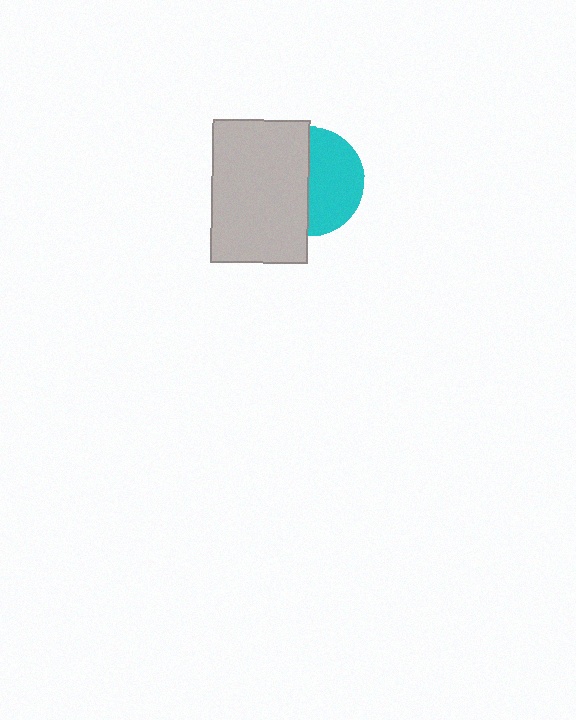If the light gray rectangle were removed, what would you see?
You would see the complete cyan circle.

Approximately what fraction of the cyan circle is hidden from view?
Roughly 49% of the cyan circle is hidden behind the light gray rectangle.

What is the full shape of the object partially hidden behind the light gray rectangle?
The partially hidden object is a cyan circle.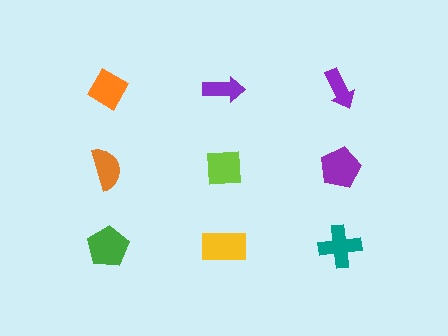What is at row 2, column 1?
An orange semicircle.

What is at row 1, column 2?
A purple arrow.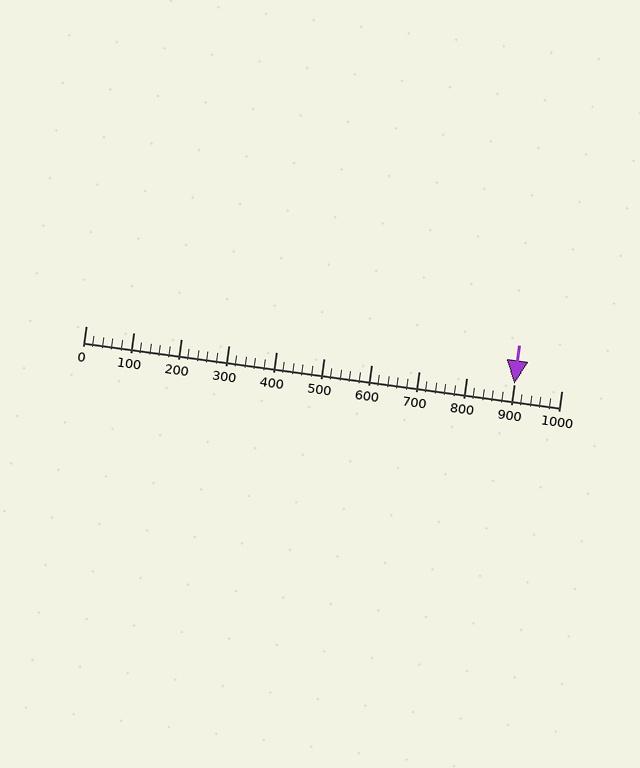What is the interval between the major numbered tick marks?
The major tick marks are spaced 100 units apart.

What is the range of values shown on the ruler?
The ruler shows values from 0 to 1000.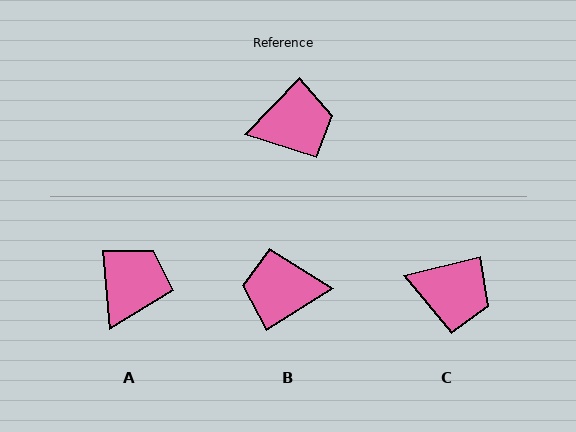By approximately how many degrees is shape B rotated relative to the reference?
Approximately 166 degrees counter-clockwise.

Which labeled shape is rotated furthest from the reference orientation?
B, about 166 degrees away.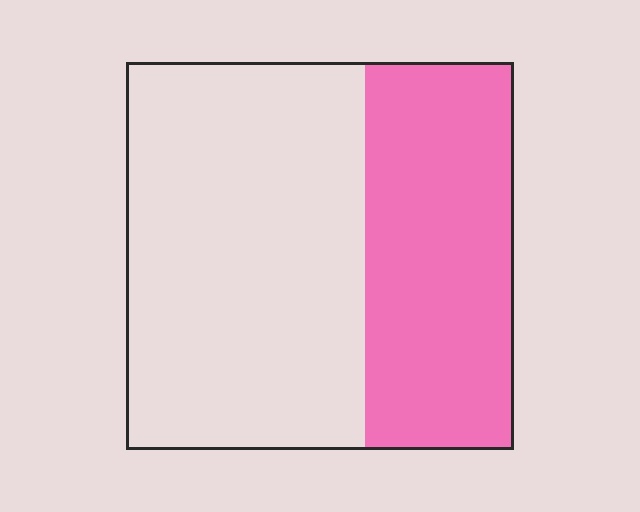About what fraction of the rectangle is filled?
About three eighths (3/8).